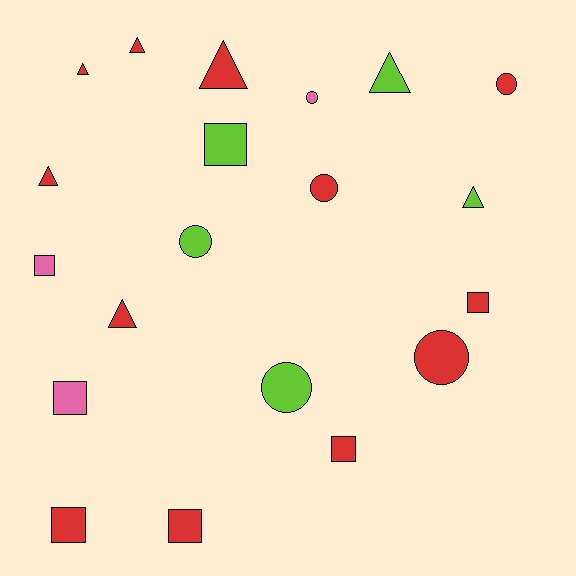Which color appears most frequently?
Red, with 12 objects.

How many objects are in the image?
There are 20 objects.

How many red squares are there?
There are 4 red squares.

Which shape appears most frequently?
Square, with 7 objects.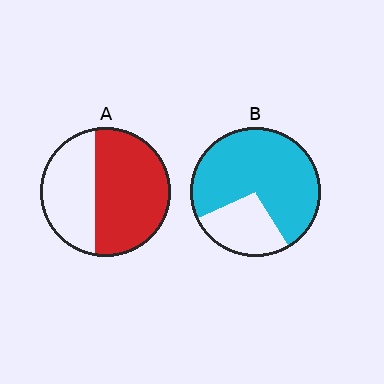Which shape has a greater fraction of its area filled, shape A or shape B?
Shape B.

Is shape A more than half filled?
Yes.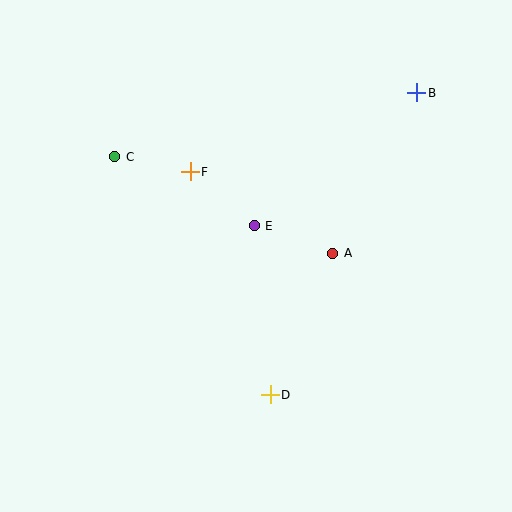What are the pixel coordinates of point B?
Point B is at (417, 93).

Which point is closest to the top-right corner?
Point B is closest to the top-right corner.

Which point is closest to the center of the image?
Point E at (254, 226) is closest to the center.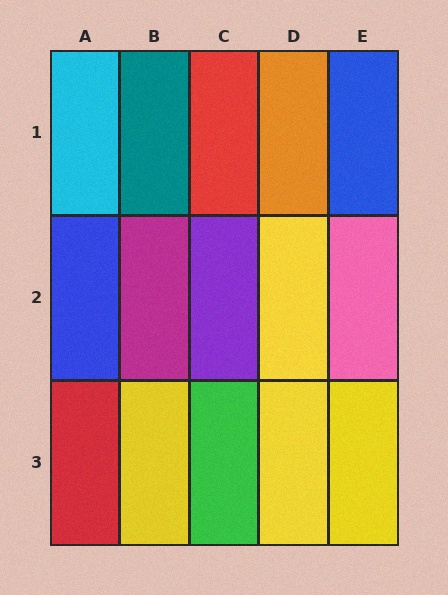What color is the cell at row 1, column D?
Orange.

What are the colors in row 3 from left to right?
Red, yellow, green, yellow, yellow.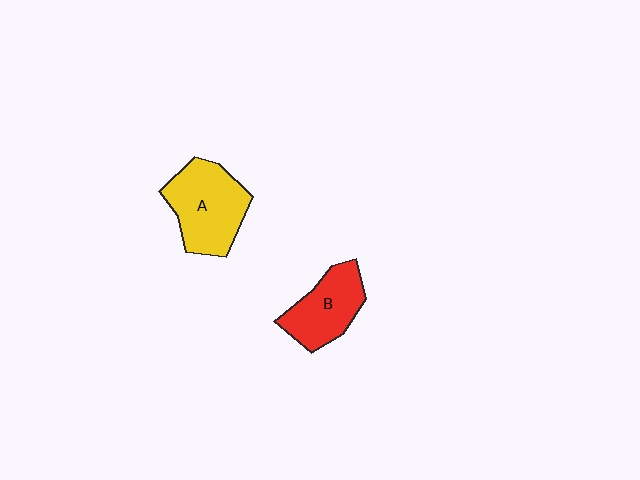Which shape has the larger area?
Shape A (yellow).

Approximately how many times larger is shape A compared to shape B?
Approximately 1.3 times.